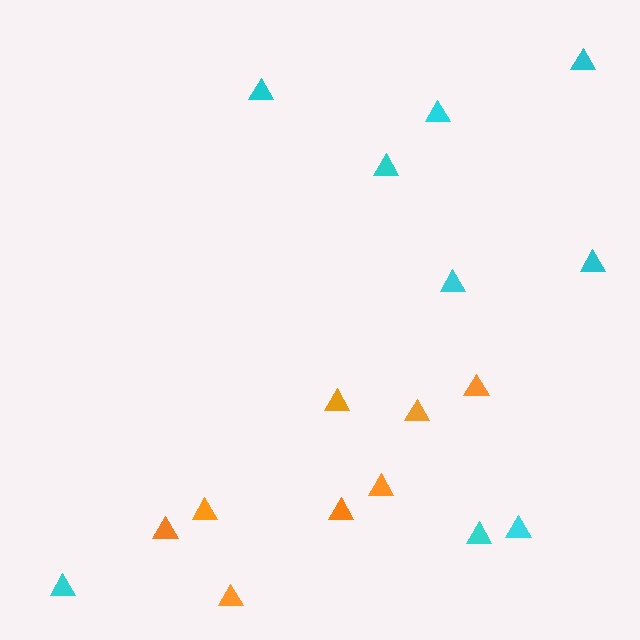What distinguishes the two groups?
There are 2 groups: one group of orange triangles (8) and one group of cyan triangles (9).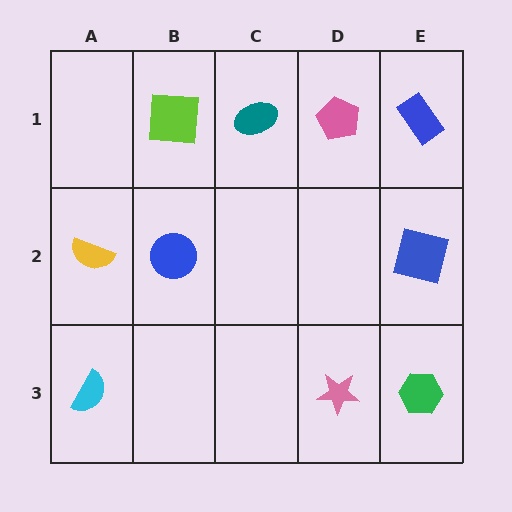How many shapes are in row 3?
3 shapes.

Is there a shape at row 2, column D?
No, that cell is empty.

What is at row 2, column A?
A yellow semicircle.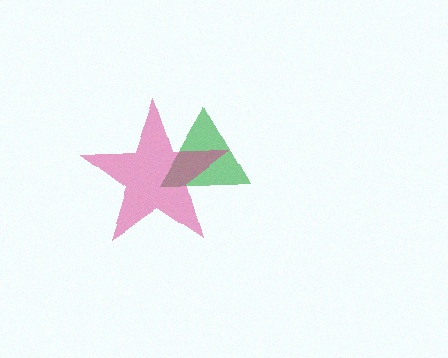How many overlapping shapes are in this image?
There are 2 overlapping shapes in the image.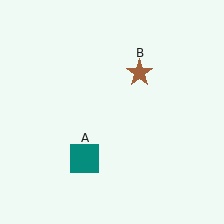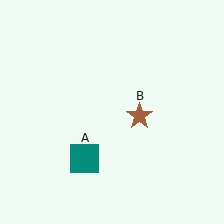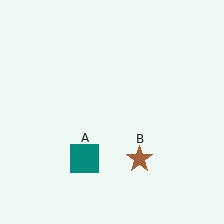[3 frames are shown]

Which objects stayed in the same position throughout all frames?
Teal square (object A) remained stationary.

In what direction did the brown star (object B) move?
The brown star (object B) moved down.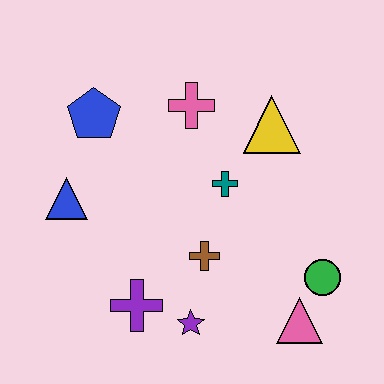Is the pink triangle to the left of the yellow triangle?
No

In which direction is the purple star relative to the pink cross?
The purple star is below the pink cross.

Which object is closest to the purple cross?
The purple star is closest to the purple cross.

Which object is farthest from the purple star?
The blue pentagon is farthest from the purple star.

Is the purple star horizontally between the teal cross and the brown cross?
No